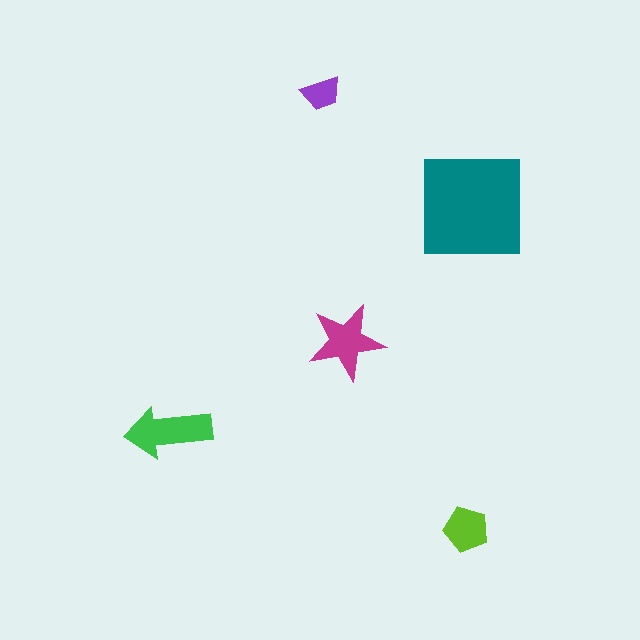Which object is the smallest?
The purple trapezoid.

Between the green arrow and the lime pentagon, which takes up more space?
The green arrow.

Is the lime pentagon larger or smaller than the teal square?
Smaller.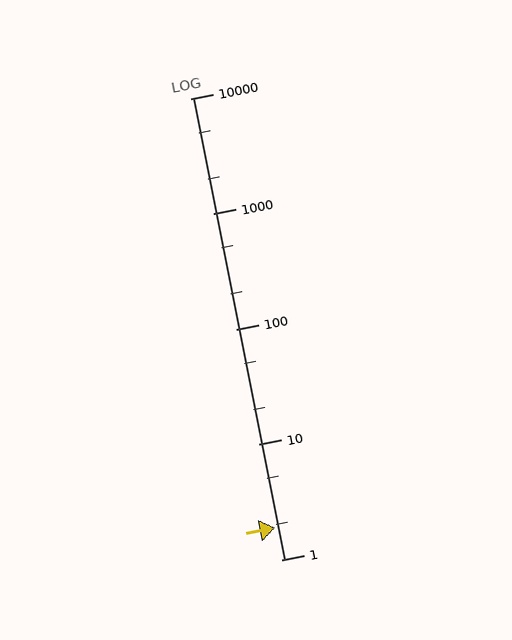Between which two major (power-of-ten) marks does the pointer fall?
The pointer is between 1 and 10.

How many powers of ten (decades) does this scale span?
The scale spans 4 decades, from 1 to 10000.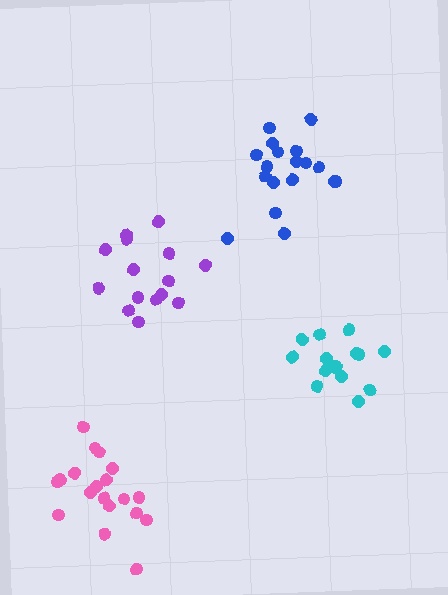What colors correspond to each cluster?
The clusters are colored: purple, blue, cyan, pink.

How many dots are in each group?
Group 1: 15 dots, Group 2: 18 dots, Group 3: 15 dots, Group 4: 19 dots (67 total).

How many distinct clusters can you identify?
There are 4 distinct clusters.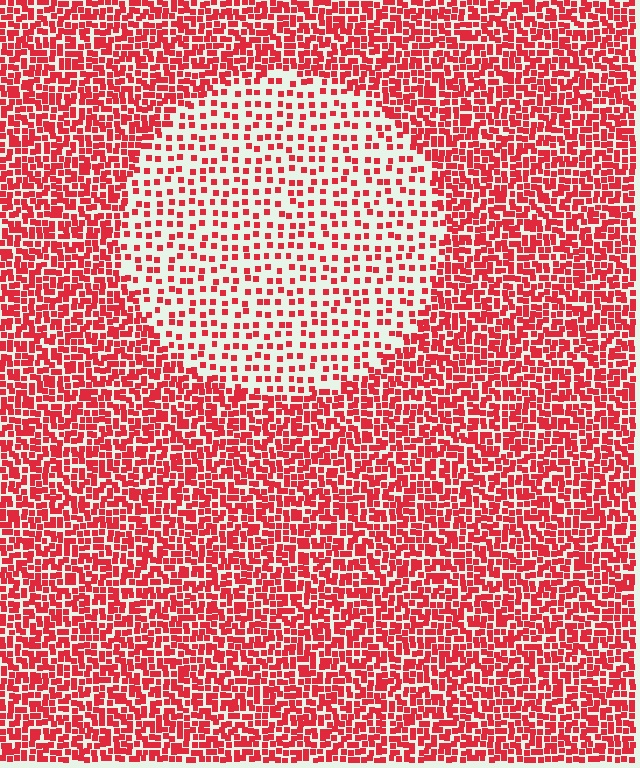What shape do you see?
I see a circle.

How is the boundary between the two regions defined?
The boundary is defined by a change in element density (approximately 2.4x ratio). All elements are the same color, size, and shape.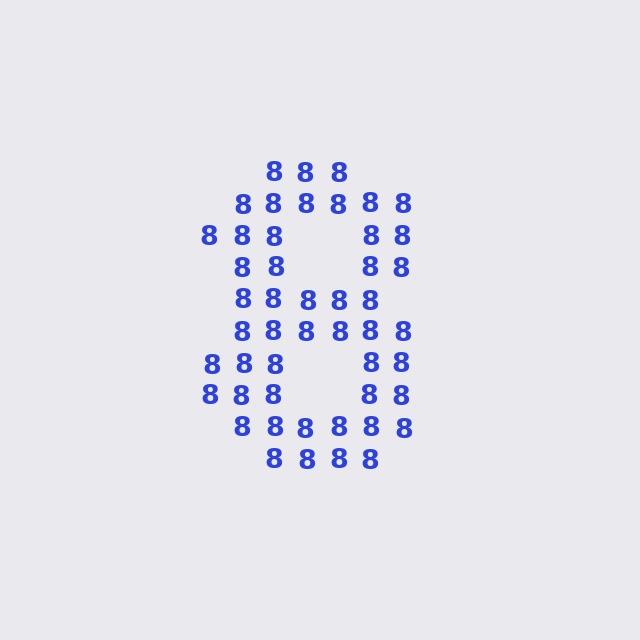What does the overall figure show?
The overall figure shows the digit 8.